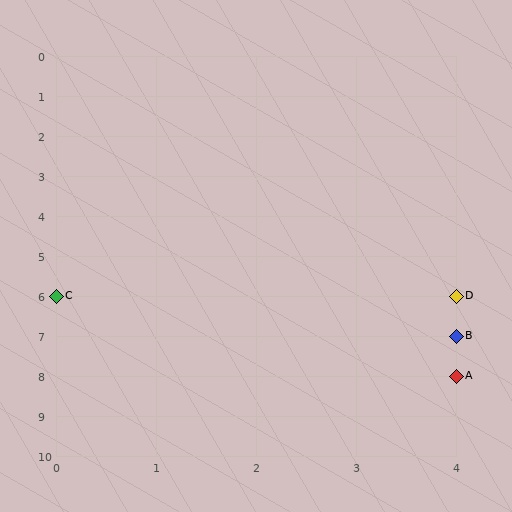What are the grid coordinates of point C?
Point C is at grid coordinates (0, 6).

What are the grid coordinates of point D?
Point D is at grid coordinates (4, 6).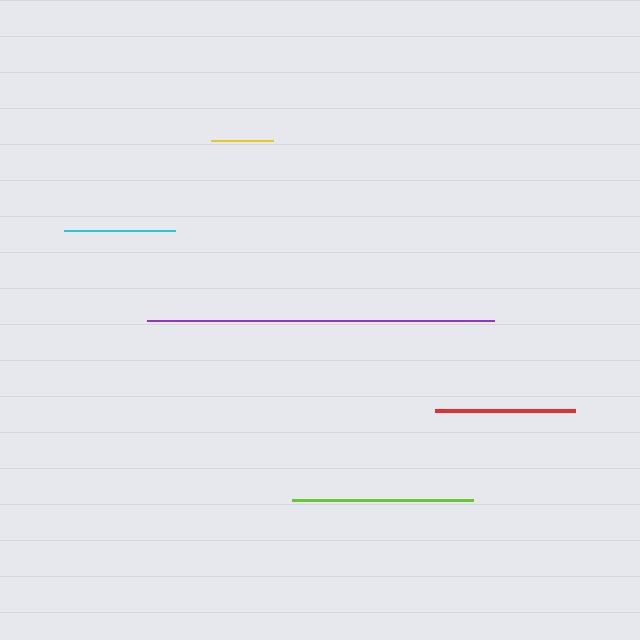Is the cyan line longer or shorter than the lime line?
The lime line is longer than the cyan line.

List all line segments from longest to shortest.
From longest to shortest: purple, lime, red, cyan, yellow.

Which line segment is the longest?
The purple line is the longest at approximately 347 pixels.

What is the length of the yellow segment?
The yellow segment is approximately 62 pixels long.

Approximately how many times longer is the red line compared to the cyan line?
The red line is approximately 1.3 times the length of the cyan line.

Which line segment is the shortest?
The yellow line is the shortest at approximately 62 pixels.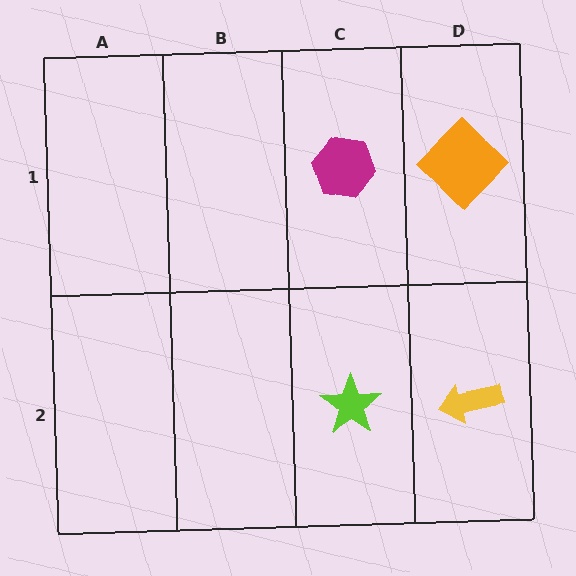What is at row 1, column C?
A magenta hexagon.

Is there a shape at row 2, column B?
No, that cell is empty.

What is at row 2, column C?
A lime star.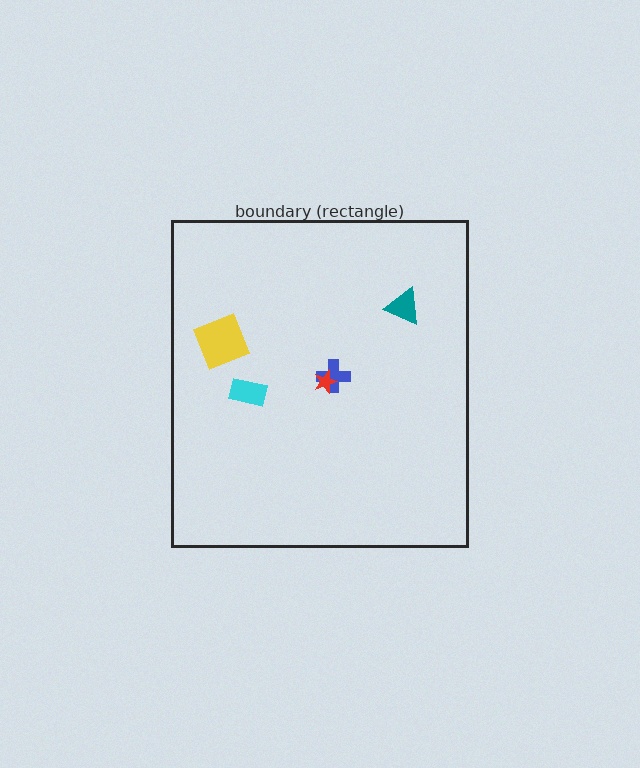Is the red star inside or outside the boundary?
Inside.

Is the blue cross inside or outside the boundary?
Inside.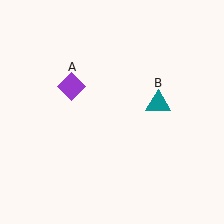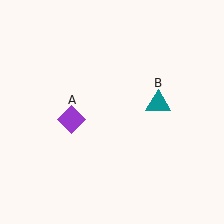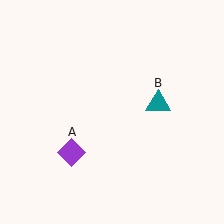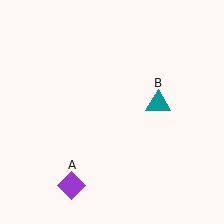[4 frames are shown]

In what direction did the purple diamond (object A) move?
The purple diamond (object A) moved down.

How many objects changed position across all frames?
1 object changed position: purple diamond (object A).